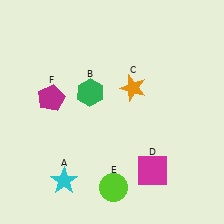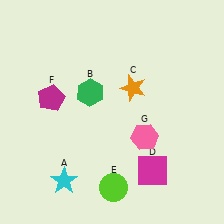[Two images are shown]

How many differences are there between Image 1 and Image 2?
There is 1 difference between the two images.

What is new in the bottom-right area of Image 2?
A pink hexagon (G) was added in the bottom-right area of Image 2.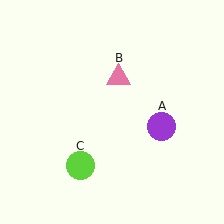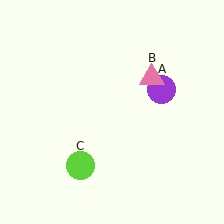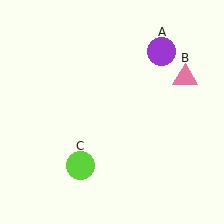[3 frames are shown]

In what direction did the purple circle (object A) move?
The purple circle (object A) moved up.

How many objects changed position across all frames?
2 objects changed position: purple circle (object A), pink triangle (object B).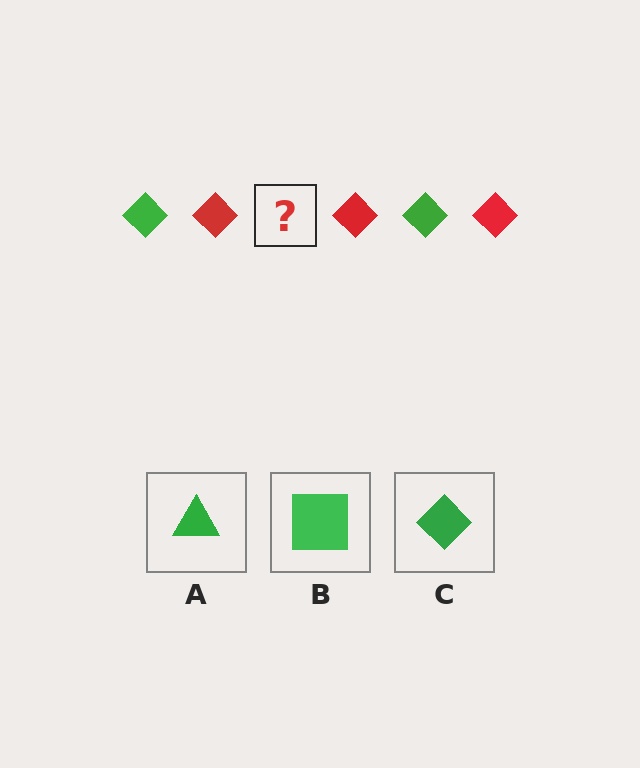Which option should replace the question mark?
Option C.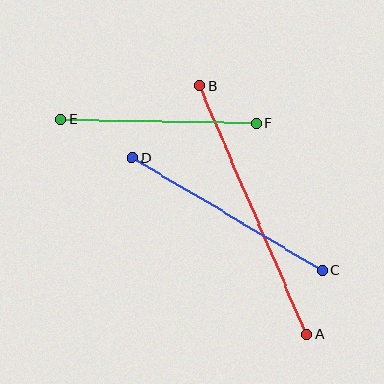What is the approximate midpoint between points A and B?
The midpoint is at approximately (253, 210) pixels.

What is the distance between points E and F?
The distance is approximately 195 pixels.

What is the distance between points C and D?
The distance is approximately 221 pixels.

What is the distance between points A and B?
The distance is approximately 270 pixels.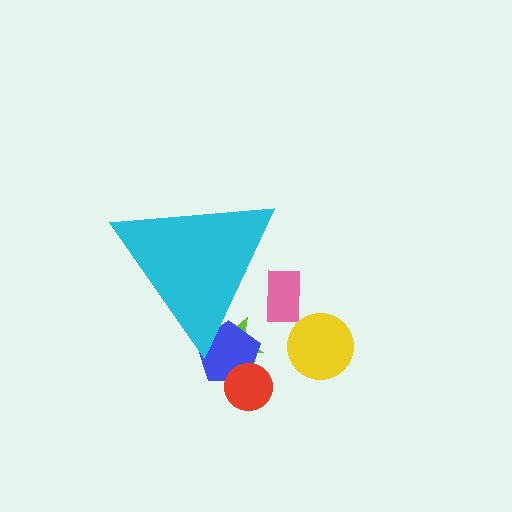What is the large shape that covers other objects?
A cyan triangle.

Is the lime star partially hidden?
Yes, the lime star is partially hidden behind the cyan triangle.